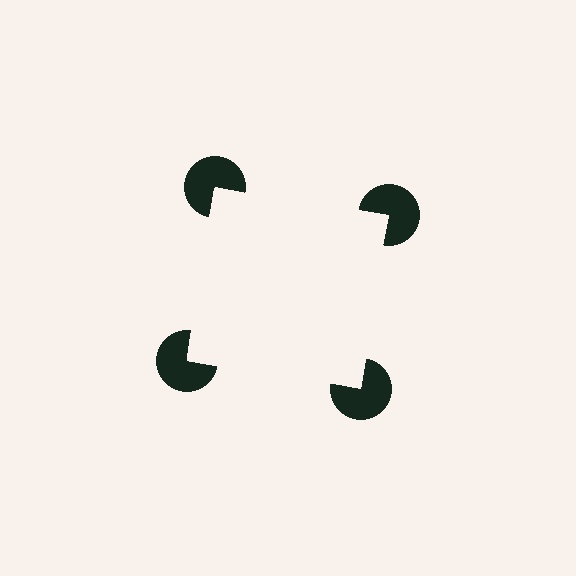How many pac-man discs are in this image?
There are 4 — one at each vertex of the illusory square.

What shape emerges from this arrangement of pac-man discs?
An illusory square — its edges are inferred from the aligned wedge cuts in the pac-man discs, not physically drawn.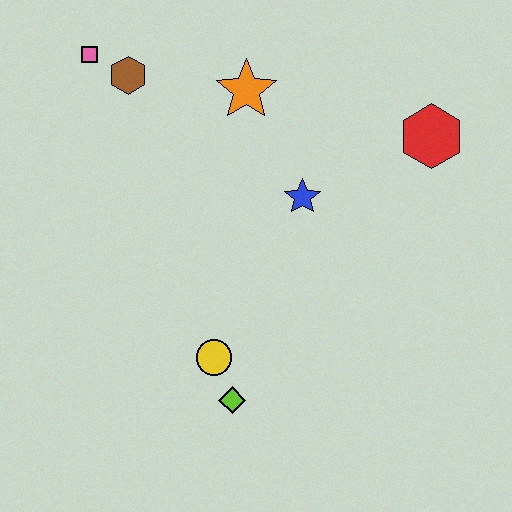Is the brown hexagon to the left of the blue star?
Yes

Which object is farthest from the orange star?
The lime diamond is farthest from the orange star.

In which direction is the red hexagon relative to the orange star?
The red hexagon is to the right of the orange star.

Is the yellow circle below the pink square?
Yes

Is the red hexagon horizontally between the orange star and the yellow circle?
No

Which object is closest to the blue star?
The orange star is closest to the blue star.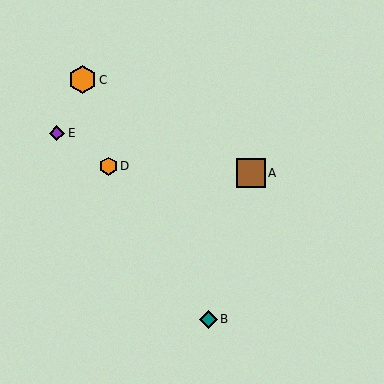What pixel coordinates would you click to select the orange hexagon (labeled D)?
Click at (108, 166) to select the orange hexagon D.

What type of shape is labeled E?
Shape E is a purple diamond.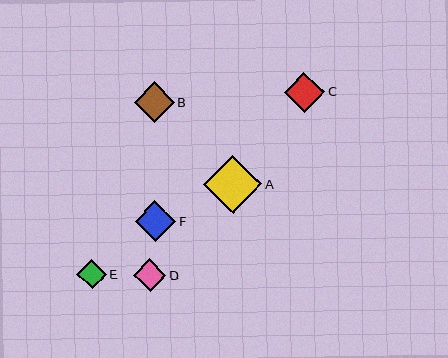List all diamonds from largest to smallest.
From largest to smallest: A, F, B, C, D, E.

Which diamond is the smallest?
Diamond E is the smallest with a size of approximately 29 pixels.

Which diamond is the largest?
Diamond A is the largest with a size of approximately 58 pixels.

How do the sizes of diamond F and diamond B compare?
Diamond F and diamond B are approximately the same size.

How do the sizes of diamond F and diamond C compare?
Diamond F and diamond C are approximately the same size.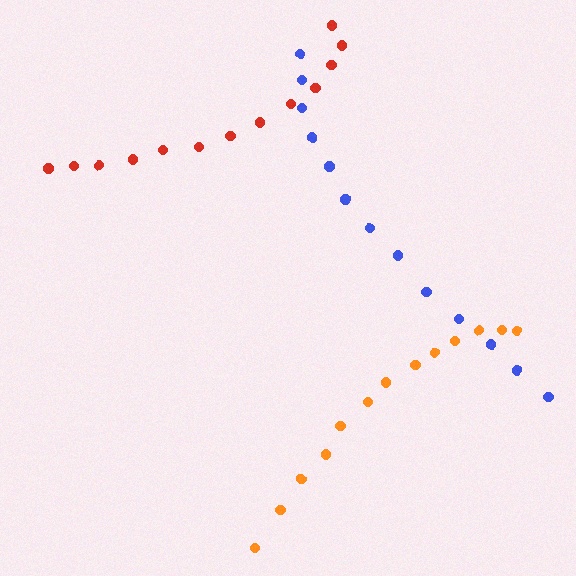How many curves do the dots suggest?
There are 3 distinct paths.